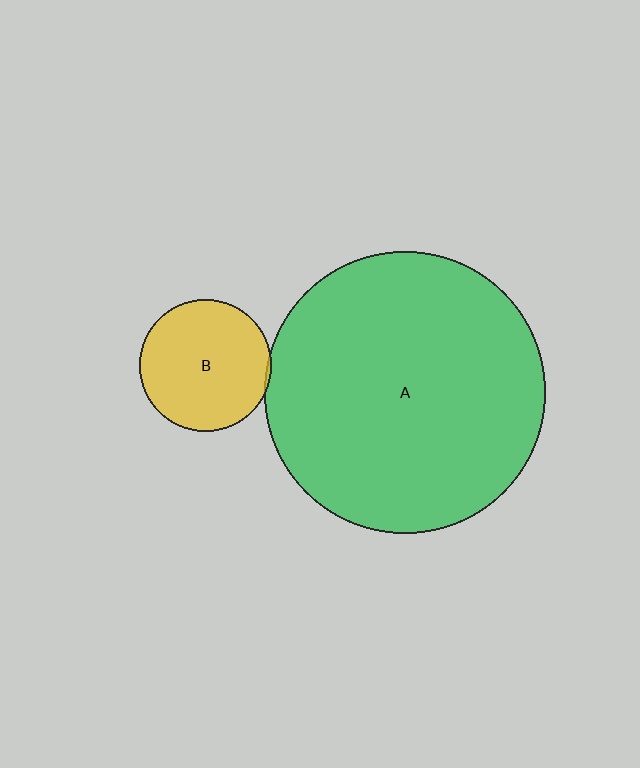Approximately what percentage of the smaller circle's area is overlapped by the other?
Approximately 5%.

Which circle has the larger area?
Circle A (green).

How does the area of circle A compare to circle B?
Approximately 4.5 times.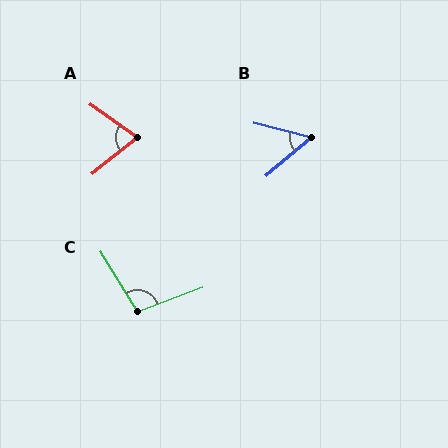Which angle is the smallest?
B, at approximately 55 degrees.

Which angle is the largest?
C, at approximately 102 degrees.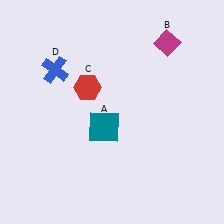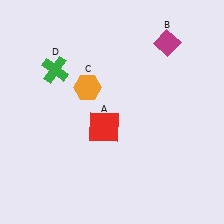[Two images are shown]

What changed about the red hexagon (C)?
In Image 1, C is red. In Image 2, it changed to orange.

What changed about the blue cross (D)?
In Image 1, D is blue. In Image 2, it changed to green.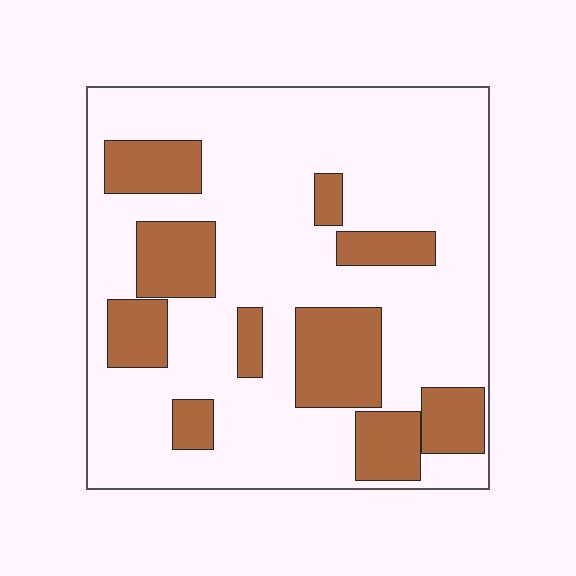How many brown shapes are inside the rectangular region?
10.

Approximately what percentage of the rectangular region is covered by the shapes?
Approximately 25%.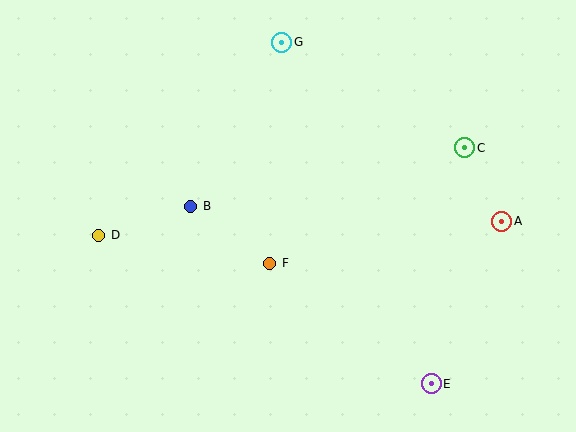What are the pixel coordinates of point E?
Point E is at (431, 384).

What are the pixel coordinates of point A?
Point A is at (502, 221).